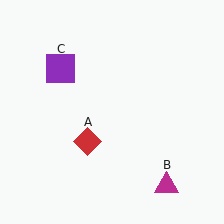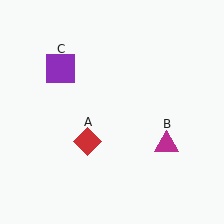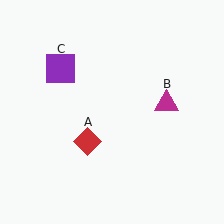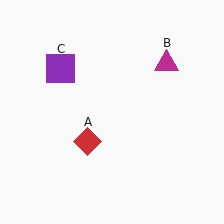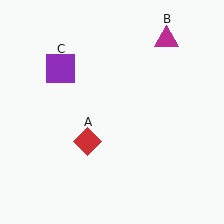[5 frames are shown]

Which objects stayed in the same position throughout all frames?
Red diamond (object A) and purple square (object C) remained stationary.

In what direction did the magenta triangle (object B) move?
The magenta triangle (object B) moved up.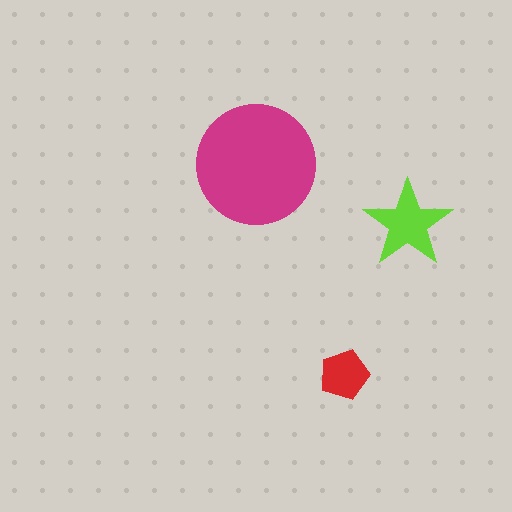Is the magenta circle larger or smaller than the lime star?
Larger.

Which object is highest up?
The magenta circle is topmost.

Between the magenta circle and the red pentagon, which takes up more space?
The magenta circle.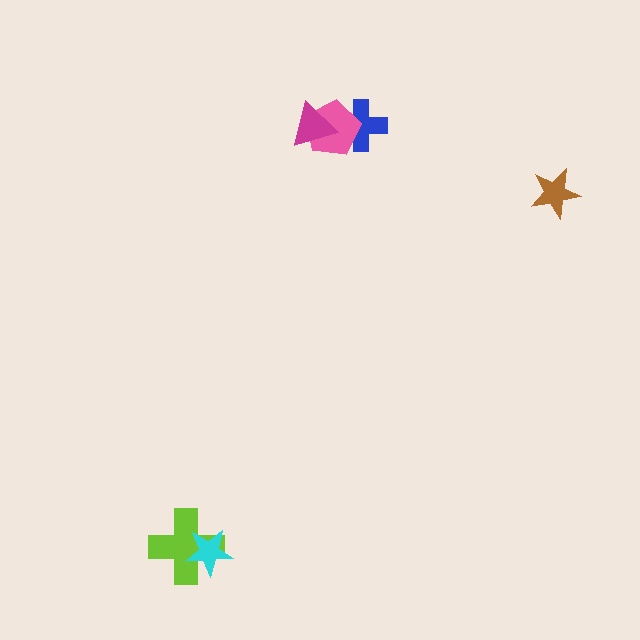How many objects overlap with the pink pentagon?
2 objects overlap with the pink pentagon.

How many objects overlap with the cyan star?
1 object overlaps with the cyan star.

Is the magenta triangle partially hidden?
No, no other shape covers it.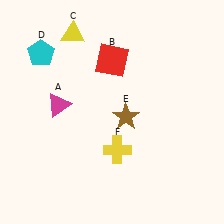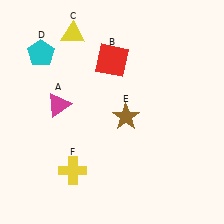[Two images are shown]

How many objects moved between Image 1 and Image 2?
1 object moved between the two images.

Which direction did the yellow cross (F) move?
The yellow cross (F) moved left.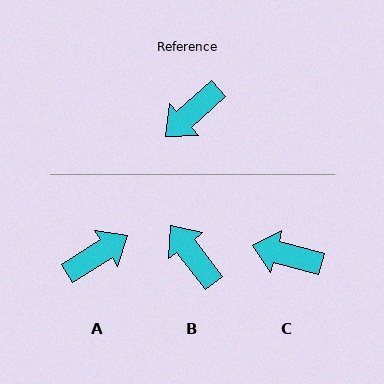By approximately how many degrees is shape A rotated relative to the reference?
Approximately 171 degrees counter-clockwise.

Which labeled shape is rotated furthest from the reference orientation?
A, about 171 degrees away.